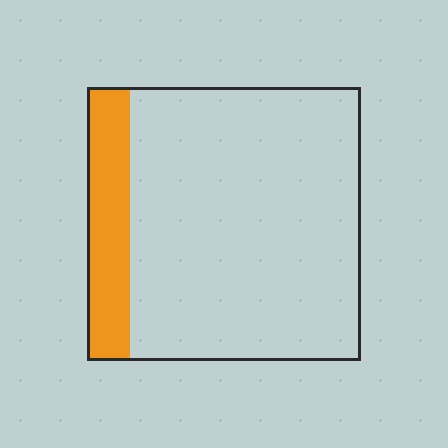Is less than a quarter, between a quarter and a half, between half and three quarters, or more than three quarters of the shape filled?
Less than a quarter.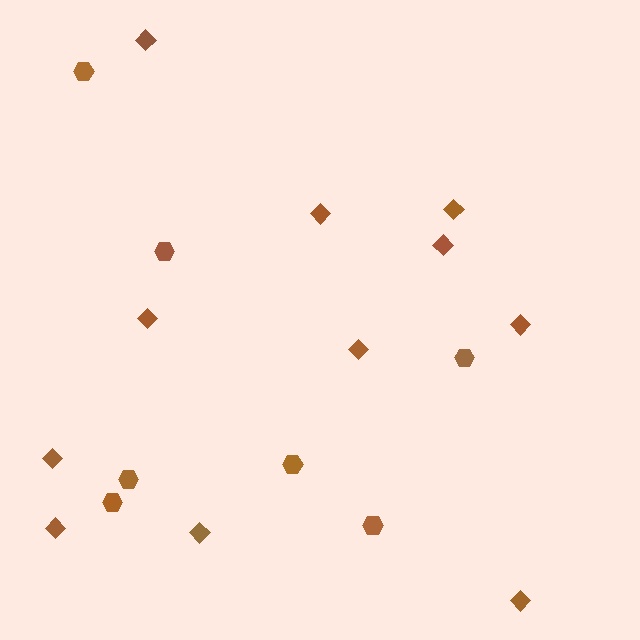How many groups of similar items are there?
There are 2 groups: one group of hexagons (7) and one group of diamonds (11).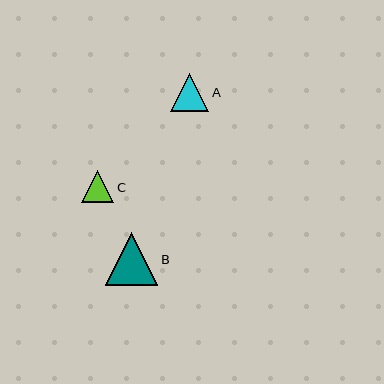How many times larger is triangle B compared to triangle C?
Triangle B is approximately 1.6 times the size of triangle C.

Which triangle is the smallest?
Triangle C is the smallest with a size of approximately 32 pixels.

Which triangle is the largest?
Triangle B is the largest with a size of approximately 52 pixels.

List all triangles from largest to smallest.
From largest to smallest: B, A, C.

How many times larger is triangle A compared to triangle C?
Triangle A is approximately 1.2 times the size of triangle C.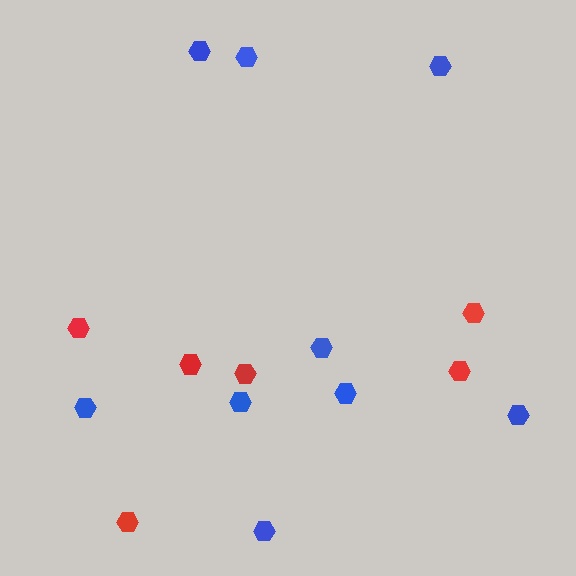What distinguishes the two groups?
There are 2 groups: one group of red hexagons (6) and one group of blue hexagons (9).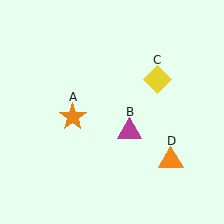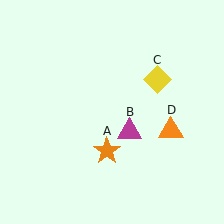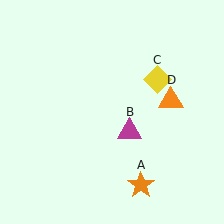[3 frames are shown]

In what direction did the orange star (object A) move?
The orange star (object A) moved down and to the right.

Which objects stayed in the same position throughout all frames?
Magenta triangle (object B) and yellow diamond (object C) remained stationary.